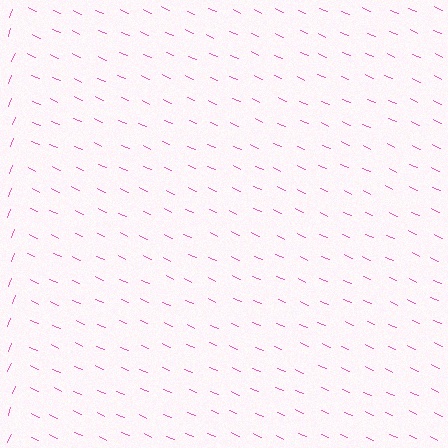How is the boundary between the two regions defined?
The boundary is defined purely by a change in line orientation (approximately 86 degrees difference). All lines are the same color and thickness.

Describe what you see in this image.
The image is filled with small pink line segments. A rectangle region in the image has lines oriented differently from the surrounding lines, creating a visible texture boundary.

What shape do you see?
I see a rectangle.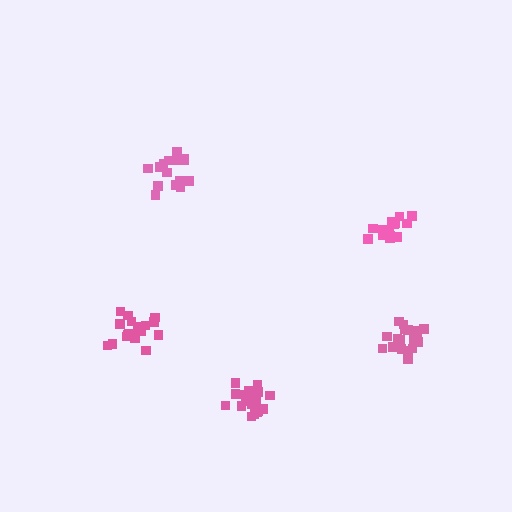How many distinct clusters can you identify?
There are 5 distinct clusters.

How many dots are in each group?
Group 1: 21 dots, Group 2: 19 dots, Group 3: 15 dots, Group 4: 15 dots, Group 5: 19 dots (89 total).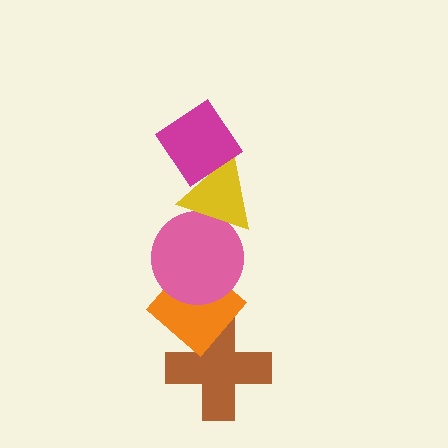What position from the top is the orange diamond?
The orange diamond is 4th from the top.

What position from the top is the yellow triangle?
The yellow triangle is 2nd from the top.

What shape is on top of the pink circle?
The yellow triangle is on top of the pink circle.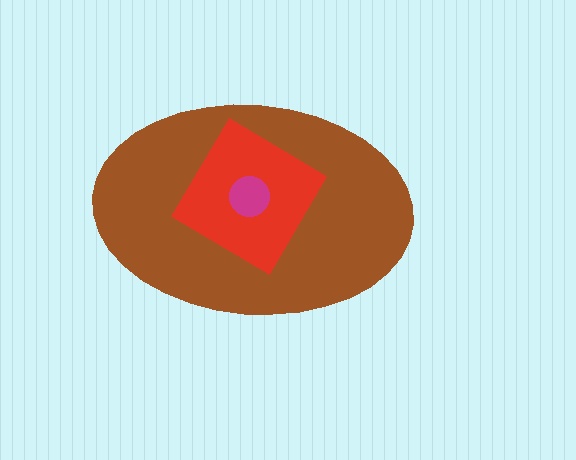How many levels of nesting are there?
3.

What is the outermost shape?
The brown ellipse.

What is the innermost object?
The magenta circle.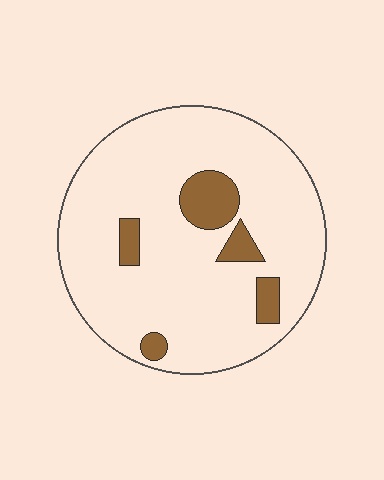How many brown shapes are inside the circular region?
5.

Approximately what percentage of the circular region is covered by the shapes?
Approximately 10%.